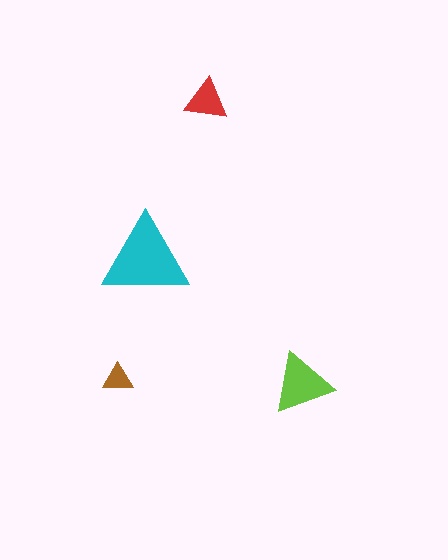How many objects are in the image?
There are 4 objects in the image.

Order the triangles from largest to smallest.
the cyan one, the lime one, the red one, the brown one.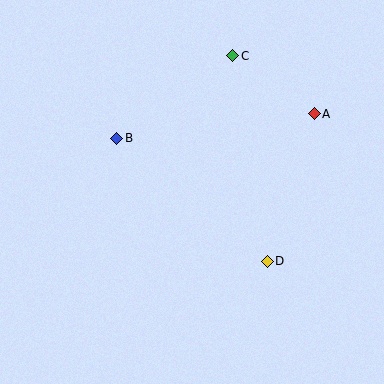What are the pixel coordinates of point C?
Point C is at (233, 56).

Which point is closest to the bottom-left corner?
Point B is closest to the bottom-left corner.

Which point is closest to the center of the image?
Point B at (117, 139) is closest to the center.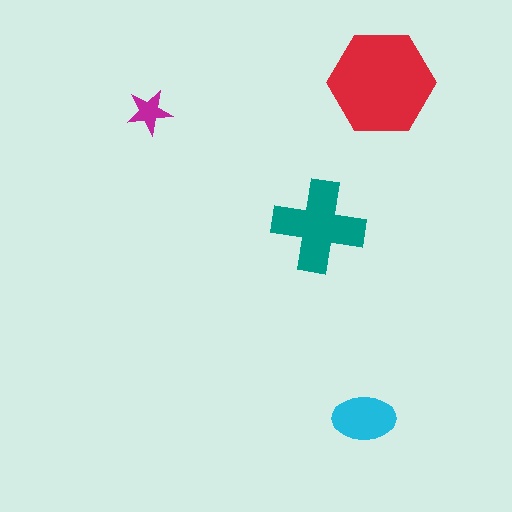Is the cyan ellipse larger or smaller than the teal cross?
Smaller.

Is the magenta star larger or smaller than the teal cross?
Smaller.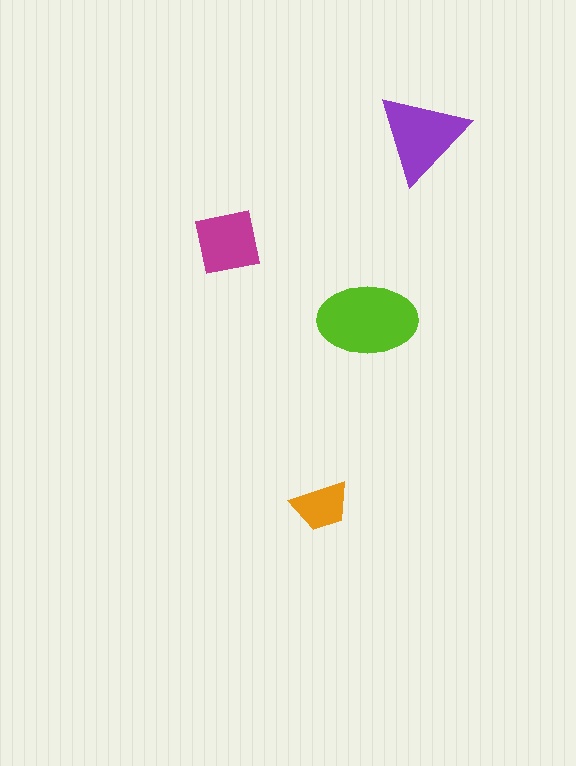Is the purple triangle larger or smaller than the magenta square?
Larger.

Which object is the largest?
The lime ellipse.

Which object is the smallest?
The orange trapezoid.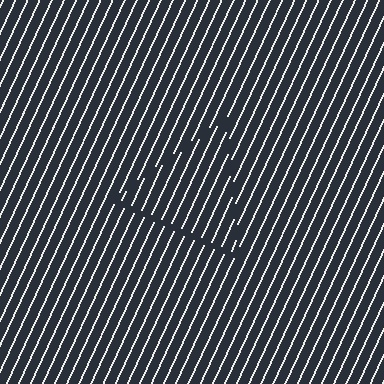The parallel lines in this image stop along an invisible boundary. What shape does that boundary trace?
An illusory triangle. The interior of the shape contains the same grating, shifted by half a period — the contour is defined by the phase discontinuity where line-ends from the inner and outer gratings abut.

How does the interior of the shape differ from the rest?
The interior of the shape contains the same grating, shifted by half a period — the contour is defined by the phase discontinuity where line-ends from the inner and outer gratings abut.